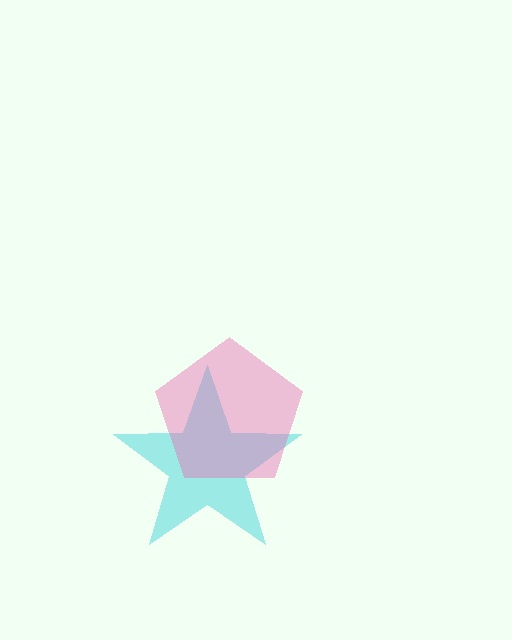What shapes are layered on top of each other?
The layered shapes are: a cyan star, a pink pentagon.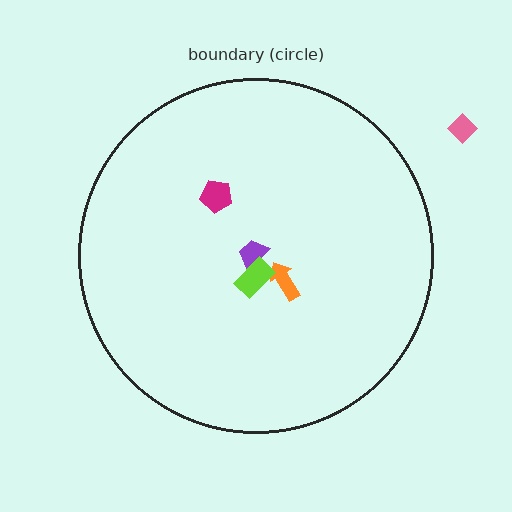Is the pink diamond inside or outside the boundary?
Outside.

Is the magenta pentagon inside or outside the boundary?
Inside.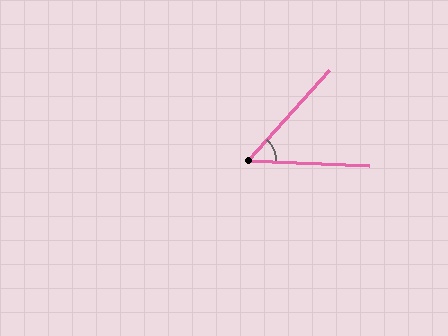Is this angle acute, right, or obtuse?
It is acute.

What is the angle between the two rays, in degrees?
Approximately 50 degrees.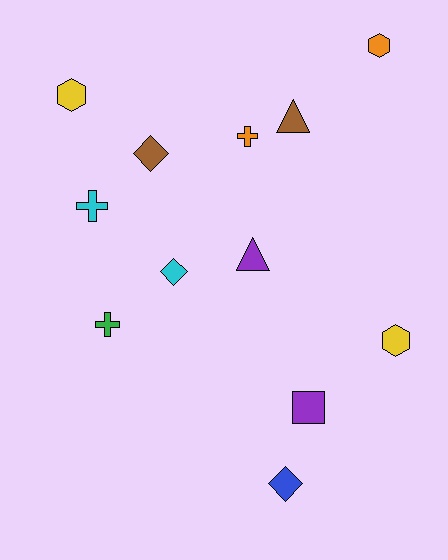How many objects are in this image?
There are 12 objects.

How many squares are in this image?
There is 1 square.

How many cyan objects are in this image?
There are 2 cyan objects.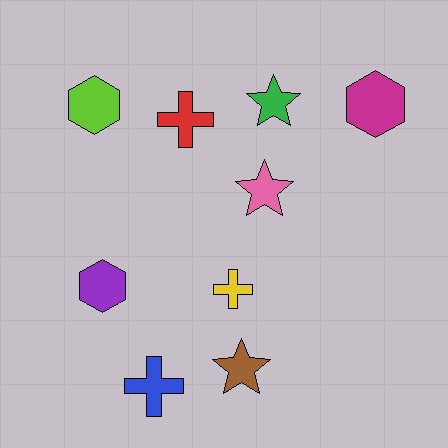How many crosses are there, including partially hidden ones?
There are 3 crosses.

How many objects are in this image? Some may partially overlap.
There are 9 objects.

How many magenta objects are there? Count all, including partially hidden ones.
There is 1 magenta object.